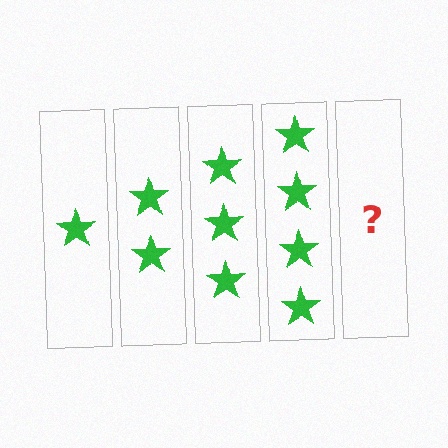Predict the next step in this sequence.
The next step is 5 stars.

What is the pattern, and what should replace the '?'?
The pattern is that each step adds one more star. The '?' should be 5 stars.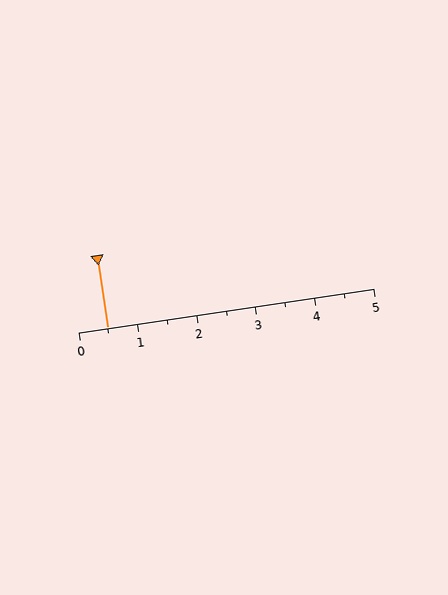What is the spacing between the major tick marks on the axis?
The major ticks are spaced 1 apart.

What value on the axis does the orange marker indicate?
The marker indicates approximately 0.5.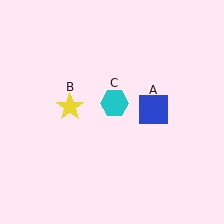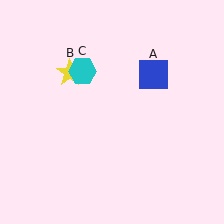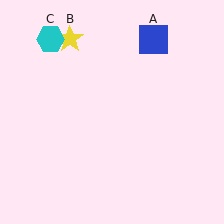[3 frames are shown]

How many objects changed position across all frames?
3 objects changed position: blue square (object A), yellow star (object B), cyan hexagon (object C).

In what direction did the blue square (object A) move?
The blue square (object A) moved up.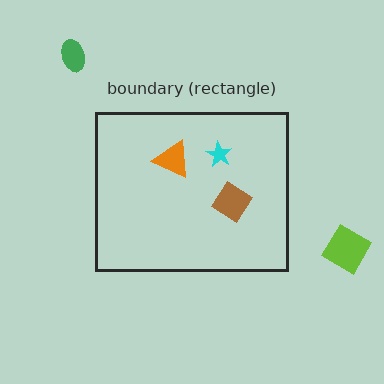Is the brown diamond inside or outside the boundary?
Inside.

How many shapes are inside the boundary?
3 inside, 2 outside.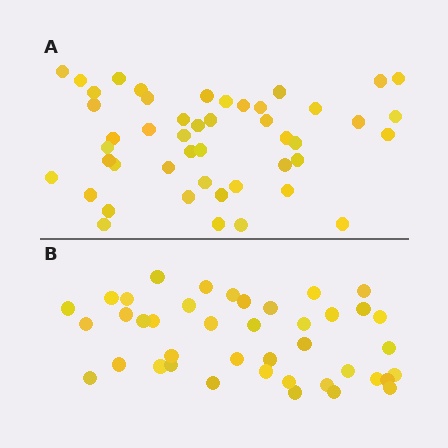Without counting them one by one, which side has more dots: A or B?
Region A (the top region) has more dots.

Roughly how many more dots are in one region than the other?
Region A has about 6 more dots than region B.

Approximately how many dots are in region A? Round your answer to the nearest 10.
About 50 dots. (The exact count is 47, which rounds to 50.)